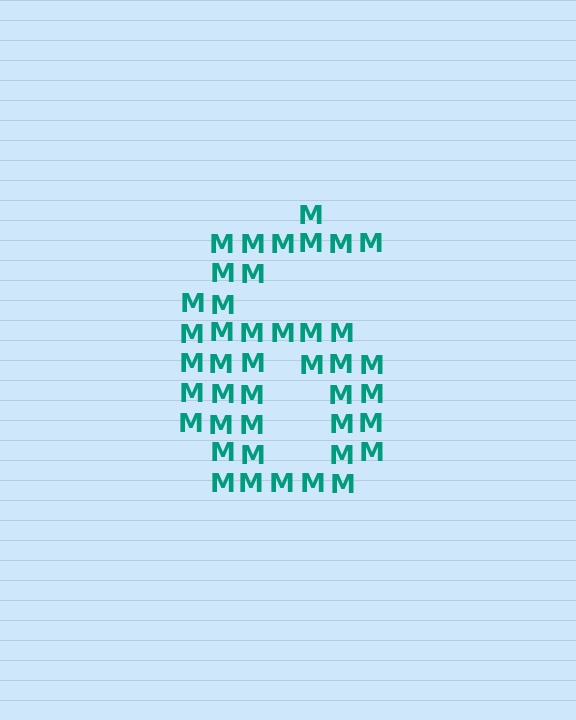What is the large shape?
The large shape is the digit 6.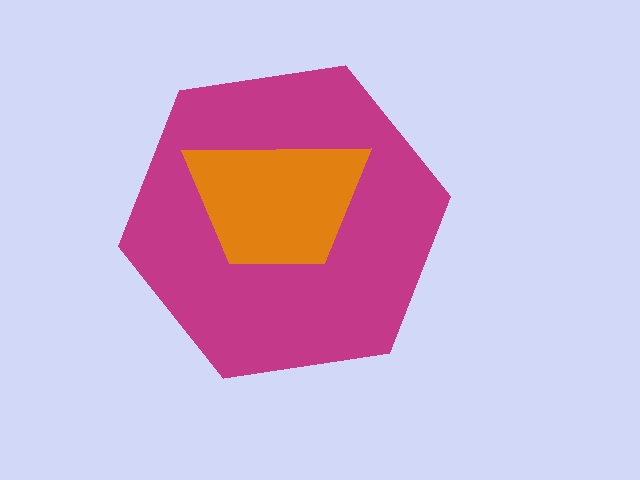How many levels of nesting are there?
2.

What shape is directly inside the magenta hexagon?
The orange trapezoid.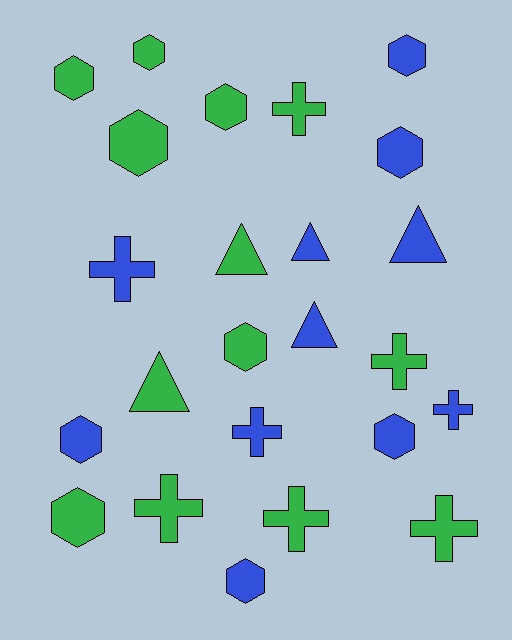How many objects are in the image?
There are 24 objects.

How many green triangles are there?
There are 2 green triangles.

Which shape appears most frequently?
Hexagon, with 11 objects.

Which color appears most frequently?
Green, with 13 objects.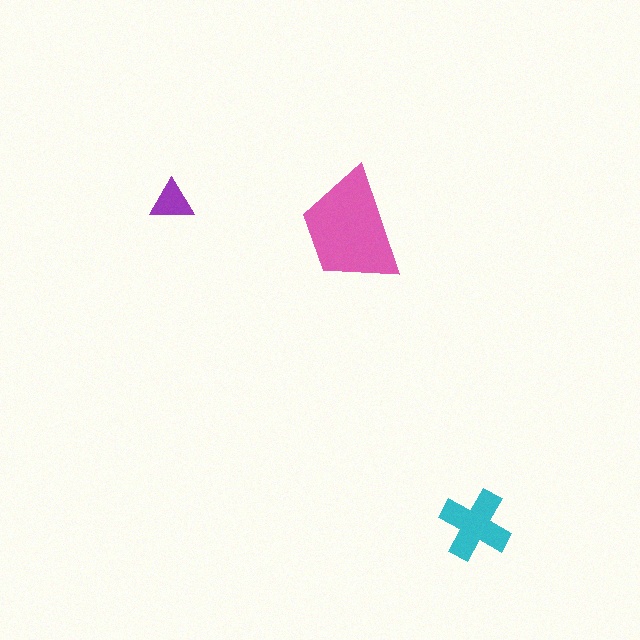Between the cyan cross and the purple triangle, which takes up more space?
The cyan cross.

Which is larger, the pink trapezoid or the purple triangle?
The pink trapezoid.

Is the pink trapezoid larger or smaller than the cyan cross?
Larger.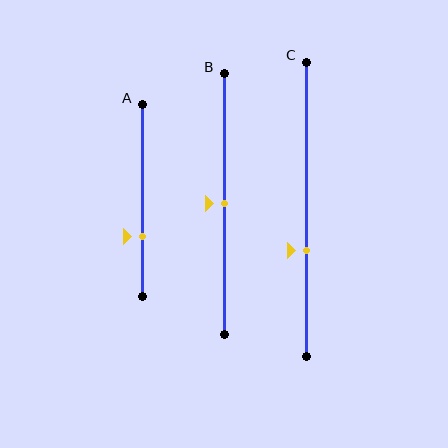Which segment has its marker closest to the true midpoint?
Segment B has its marker closest to the true midpoint.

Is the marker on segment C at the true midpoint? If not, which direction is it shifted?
No, the marker on segment C is shifted downward by about 14% of the segment length.